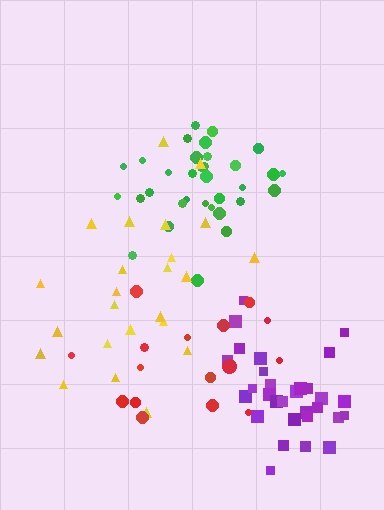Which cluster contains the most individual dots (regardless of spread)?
Green (34).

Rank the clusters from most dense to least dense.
green, purple, yellow, red.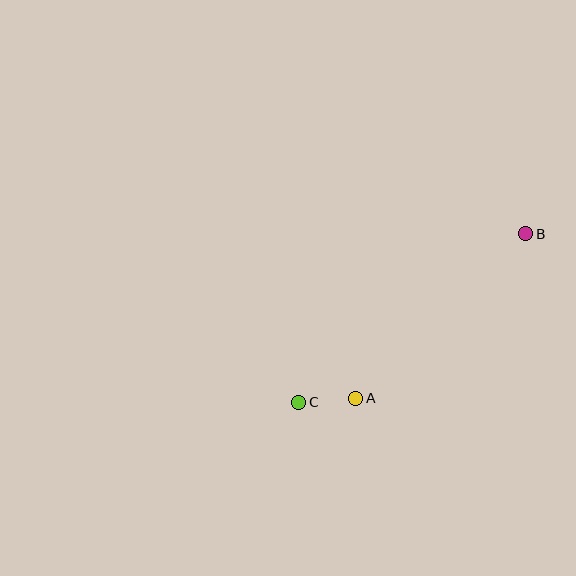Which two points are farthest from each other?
Points B and C are farthest from each other.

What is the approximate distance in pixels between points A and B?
The distance between A and B is approximately 237 pixels.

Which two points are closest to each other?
Points A and C are closest to each other.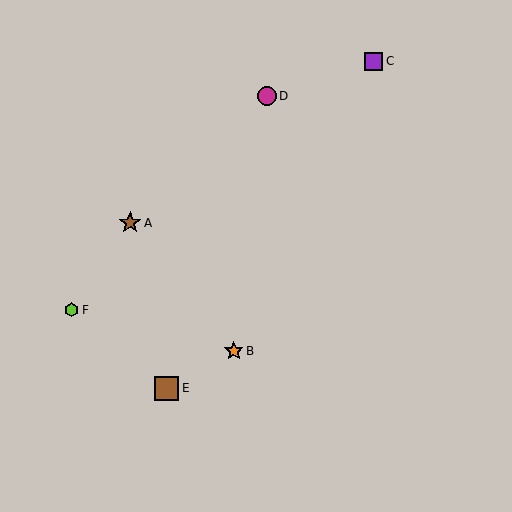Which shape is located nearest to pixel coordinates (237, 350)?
The orange star (labeled B) at (234, 351) is nearest to that location.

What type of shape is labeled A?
Shape A is a brown star.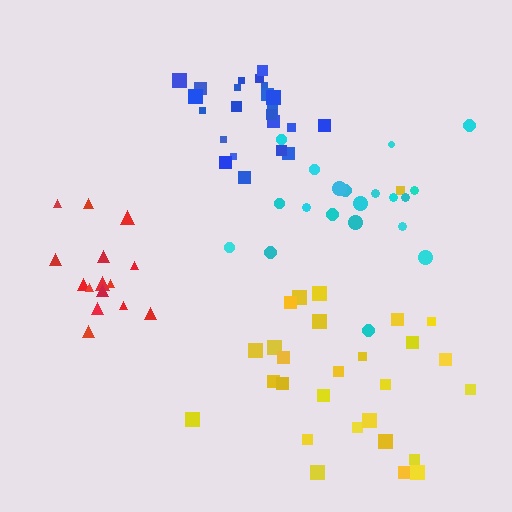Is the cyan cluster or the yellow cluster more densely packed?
Cyan.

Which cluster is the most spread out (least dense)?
Yellow.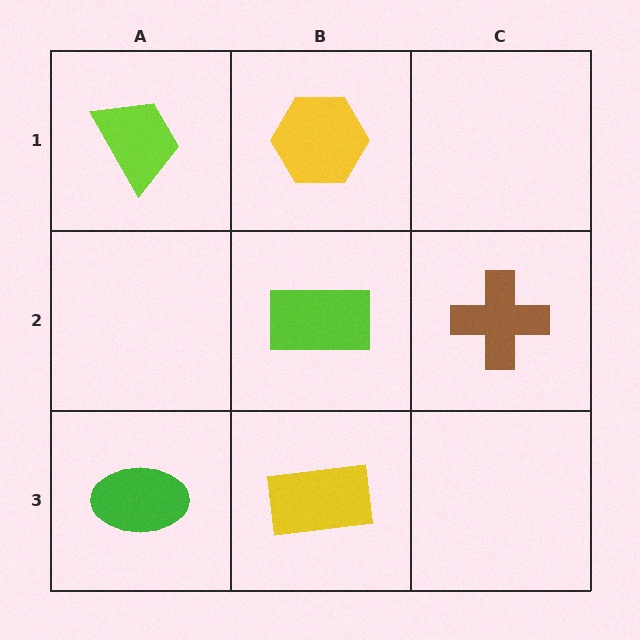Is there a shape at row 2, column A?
No, that cell is empty.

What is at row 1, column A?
A lime trapezoid.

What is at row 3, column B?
A yellow rectangle.